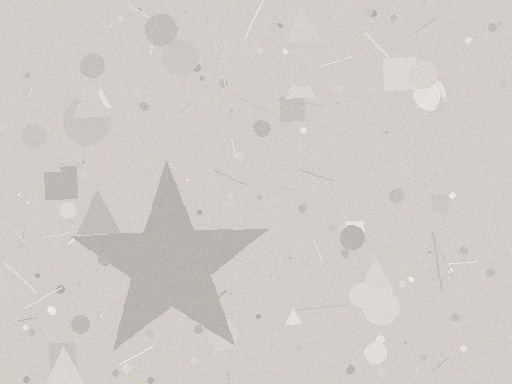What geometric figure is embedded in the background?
A star is embedded in the background.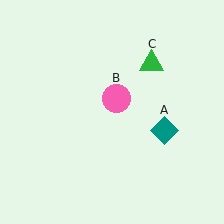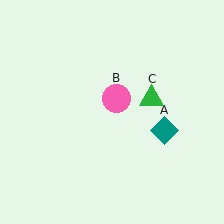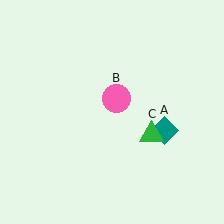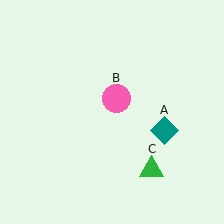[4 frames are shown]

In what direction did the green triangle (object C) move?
The green triangle (object C) moved down.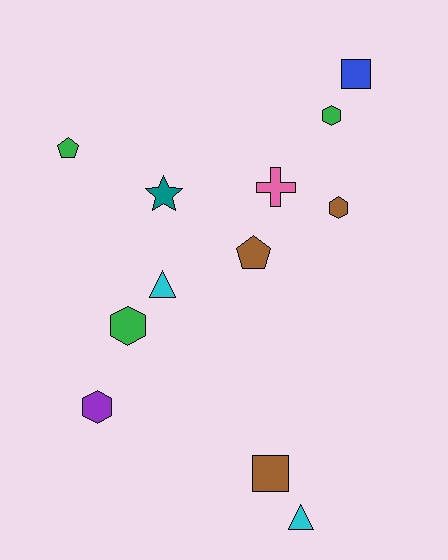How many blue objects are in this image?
There is 1 blue object.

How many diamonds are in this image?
There are no diamonds.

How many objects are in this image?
There are 12 objects.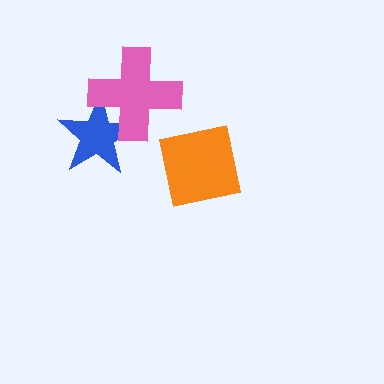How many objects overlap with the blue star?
1 object overlaps with the blue star.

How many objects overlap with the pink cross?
1 object overlaps with the pink cross.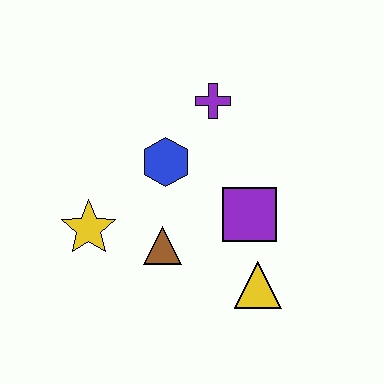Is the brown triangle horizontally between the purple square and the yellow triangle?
No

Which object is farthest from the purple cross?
The yellow triangle is farthest from the purple cross.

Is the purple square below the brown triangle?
No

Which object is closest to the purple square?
The yellow triangle is closest to the purple square.